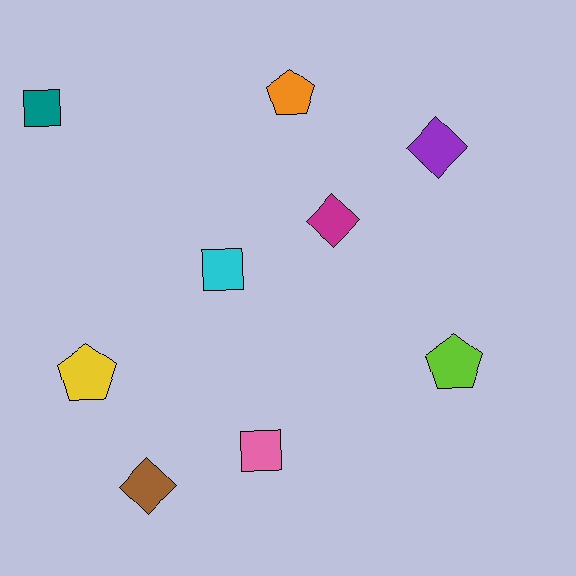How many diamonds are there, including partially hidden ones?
There are 3 diamonds.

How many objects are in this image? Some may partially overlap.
There are 9 objects.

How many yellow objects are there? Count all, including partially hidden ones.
There is 1 yellow object.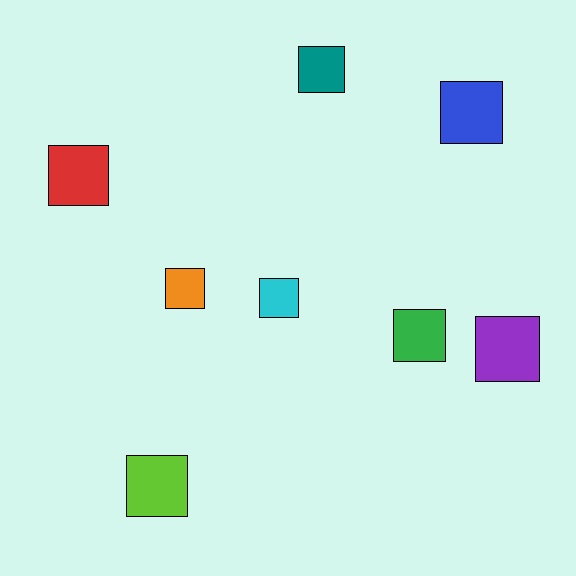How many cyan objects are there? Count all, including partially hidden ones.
There is 1 cyan object.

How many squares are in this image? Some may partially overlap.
There are 8 squares.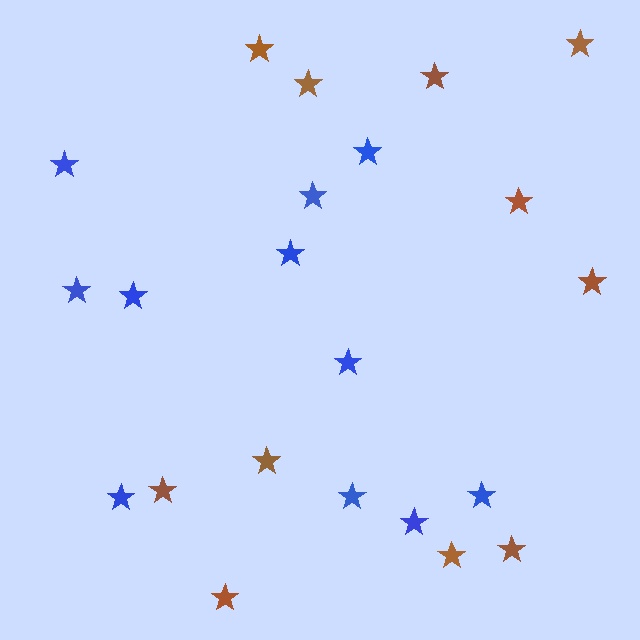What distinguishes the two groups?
There are 2 groups: one group of brown stars (11) and one group of blue stars (11).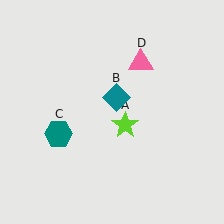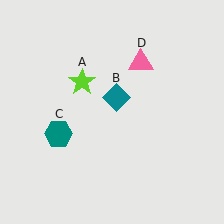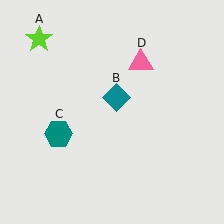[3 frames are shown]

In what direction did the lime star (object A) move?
The lime star (object A) moved up and to the left.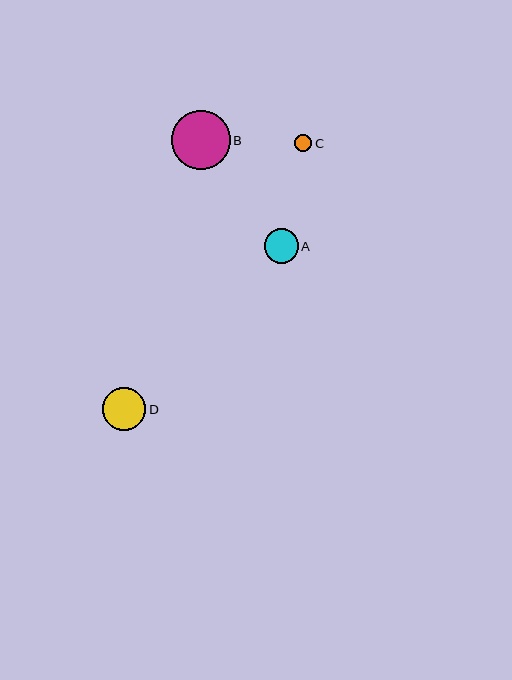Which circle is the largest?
Circle B is the largest with a size of approximately 59 pixels.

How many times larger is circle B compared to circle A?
Circle B is approximately 1.7 times the size of circle A.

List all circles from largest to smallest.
From largest to smallest: B, D, A, C.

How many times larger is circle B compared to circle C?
Circle B is approximately 3.4 times the size of circle C.